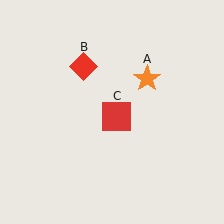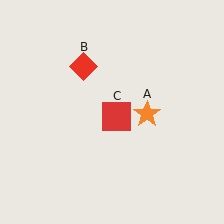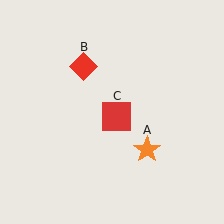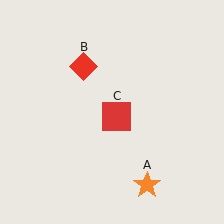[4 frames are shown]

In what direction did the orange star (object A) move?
The orange star (object A) moved down.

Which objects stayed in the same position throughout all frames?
Red diamond (object B) and red square (object C) remained stationary.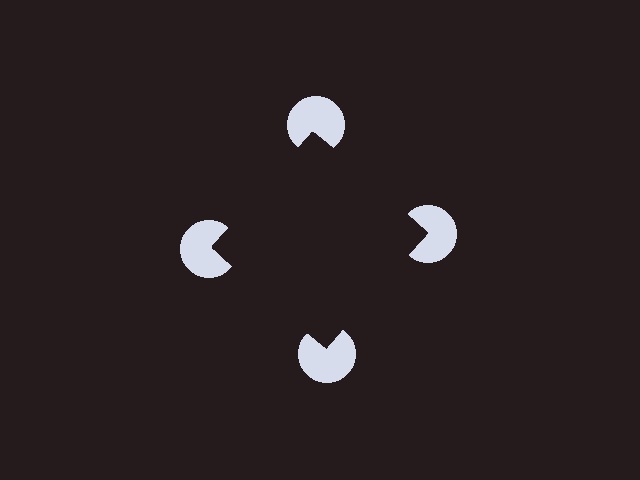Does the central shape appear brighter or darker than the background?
It typically appears slightly darker than the background, even though no actual brightness change is drawn.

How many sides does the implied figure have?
4 sides.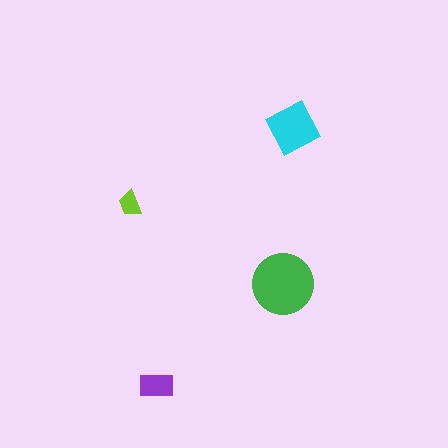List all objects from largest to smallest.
The green circle, the cyan square, the purple rectangle, the lime trapezoid.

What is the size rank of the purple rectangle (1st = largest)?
3rd.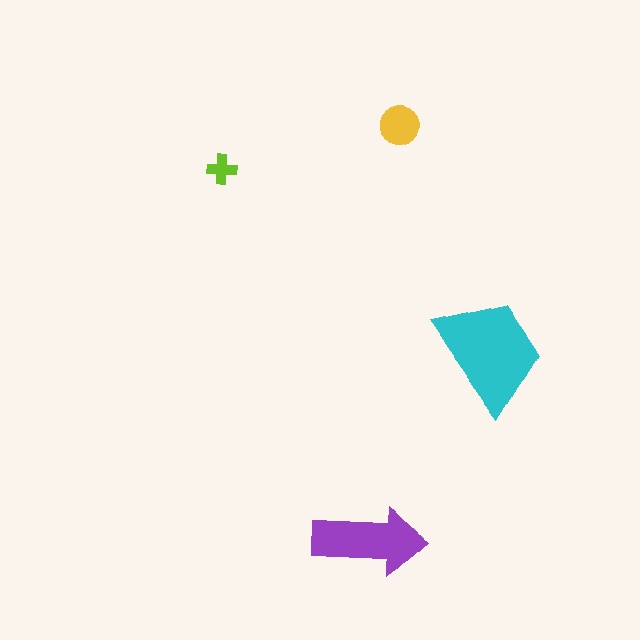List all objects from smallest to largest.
The lime cross, the yellow circle, the purple arrow, the cyan trapezoid.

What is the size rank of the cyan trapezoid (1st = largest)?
1st.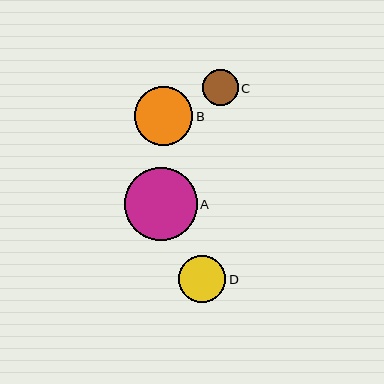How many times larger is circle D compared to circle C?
Circle D is approximately 1.3 times the size of circle C.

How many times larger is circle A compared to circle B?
Circle A is approximately 1.2 times the size of circle B.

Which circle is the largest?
Circle A is the largest with a size of approximately 73 pixels.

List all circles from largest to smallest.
From largest to smallest: A, B, D, C.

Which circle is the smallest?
Circle C is the smallest with a size of approximately 36 pixels.